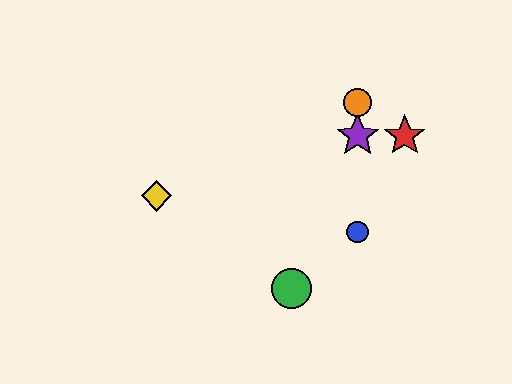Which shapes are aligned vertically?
The blue circle, the purple star, the orange circle are aligned vertically.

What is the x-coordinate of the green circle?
The green circle is at x≈292.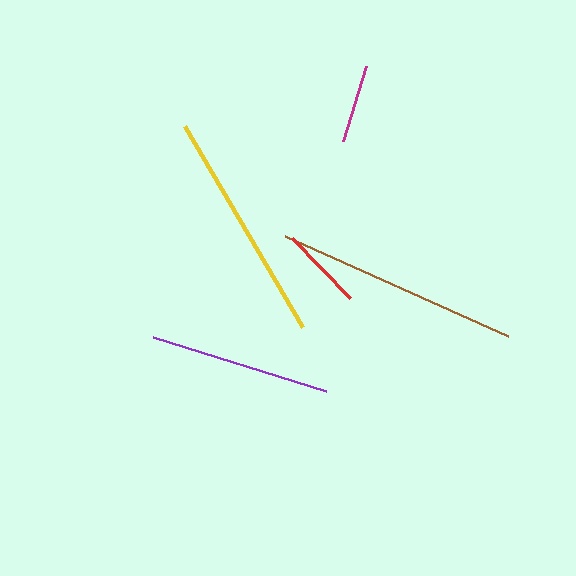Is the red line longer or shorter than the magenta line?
The red line is longer than the magenta line.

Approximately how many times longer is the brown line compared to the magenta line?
The brown line is approximately 3.1 times the length of the magenta line.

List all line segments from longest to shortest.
From longest to shortest: brown, yellow, purple, red, magenta.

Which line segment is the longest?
The brown line is the longest at approximately 245 pixels.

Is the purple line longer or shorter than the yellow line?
The yellow line is longer than the purple line.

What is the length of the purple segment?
The purple segment is approximately 181 pixels long.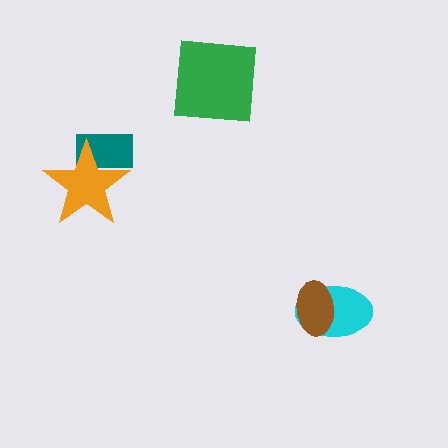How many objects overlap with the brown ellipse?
1 object overlaps with the brown ellipse.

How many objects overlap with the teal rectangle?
1 object overlaps with the teal rectangle.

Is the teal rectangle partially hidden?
Yes, it is partially covered by another shape.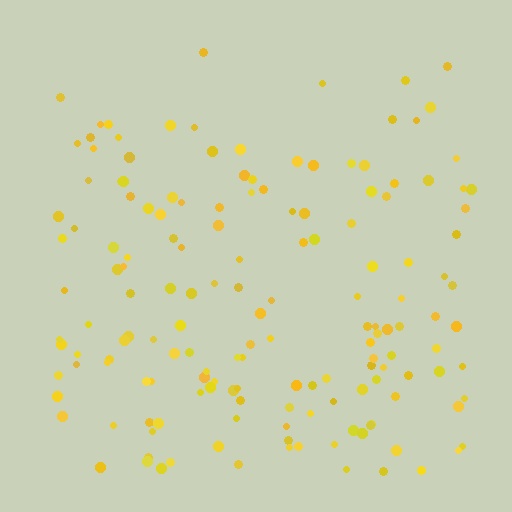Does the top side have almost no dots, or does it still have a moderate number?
Still a moderate number, just noticeably fewer than the bottom.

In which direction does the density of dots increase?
From top to bottom, with the bottom side densest.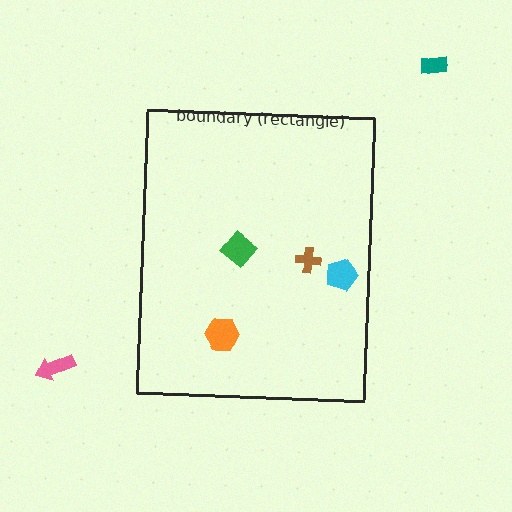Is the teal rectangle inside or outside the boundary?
Outside.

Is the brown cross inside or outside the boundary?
Inside.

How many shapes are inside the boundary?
4 inside, 2 outside.